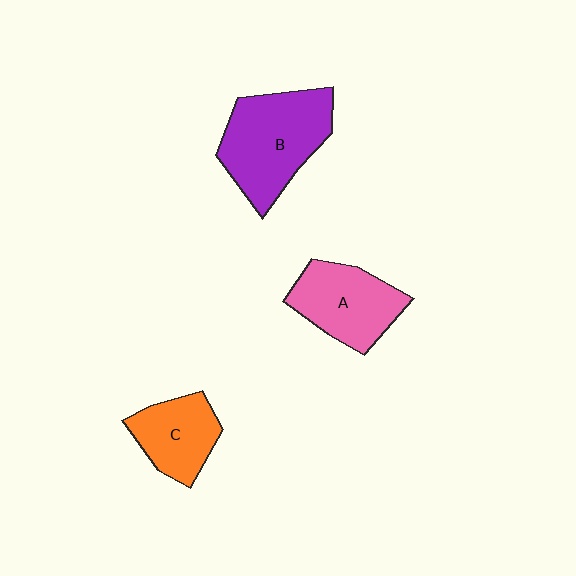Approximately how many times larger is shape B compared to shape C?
Approximately 1.6 times.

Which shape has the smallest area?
Shape C (orange).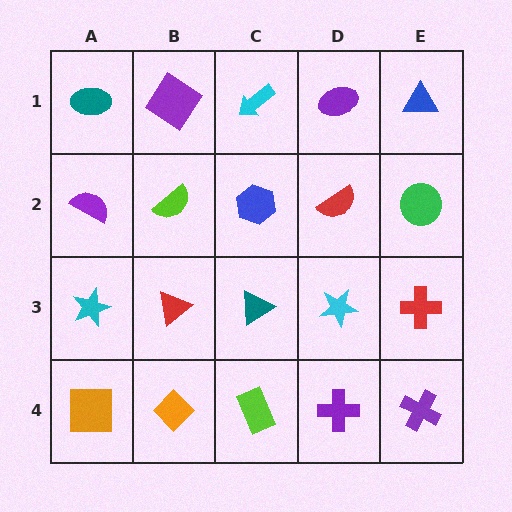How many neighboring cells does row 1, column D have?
3.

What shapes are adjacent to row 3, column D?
A red semicircle (row 2, column D), a purple cross (row 4, column D), a teal triangle (row 3, column C), a red cross (row 3, column E).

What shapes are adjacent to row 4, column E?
A red cross (row 3, column E), a purple cross (row 4, column D).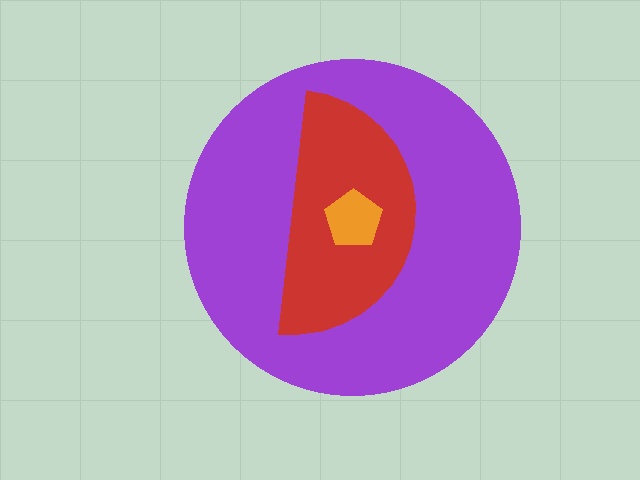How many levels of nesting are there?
3.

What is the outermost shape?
The purple circle.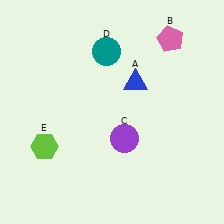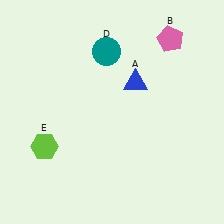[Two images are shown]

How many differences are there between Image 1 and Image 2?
There is 1 difference between the two images.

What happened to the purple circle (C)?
The purple circle (C) was removed in Image 2. It was in the bottom-right area of Image 1.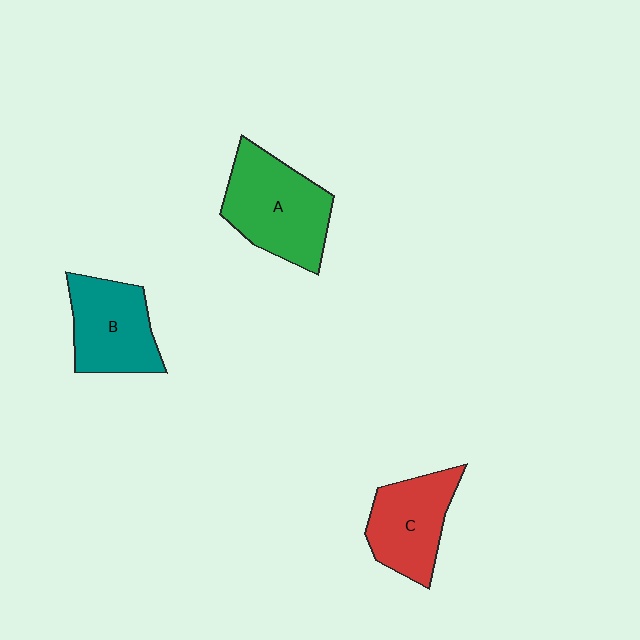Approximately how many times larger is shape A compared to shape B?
Approximately 1.2 times.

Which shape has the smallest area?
Shape C (red).